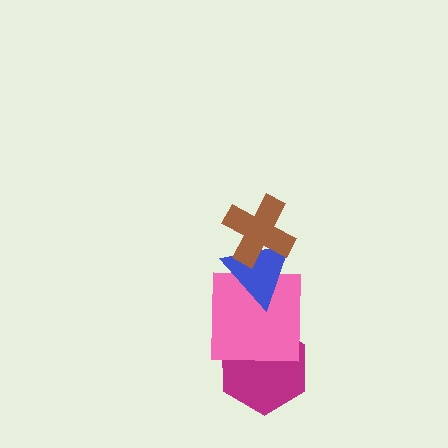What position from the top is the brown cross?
The brown cross is 1st from the top.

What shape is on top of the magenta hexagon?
The pink square is on top of the magenta hexagon.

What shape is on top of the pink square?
The blue triangle is on top of the pink square.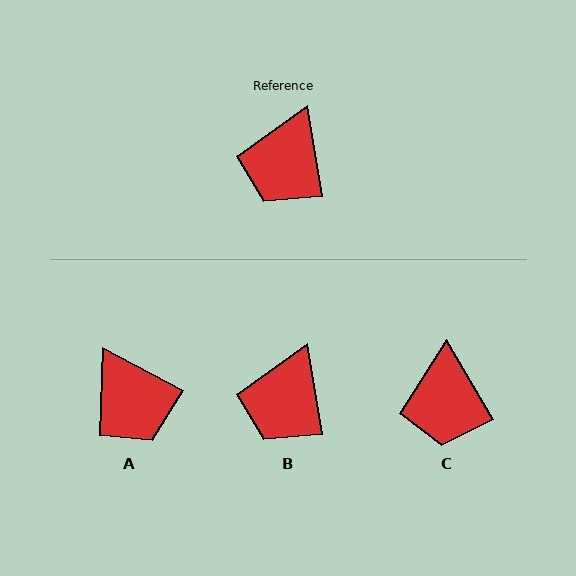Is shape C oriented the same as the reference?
No, it is off by about 22 degrees.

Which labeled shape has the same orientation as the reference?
B.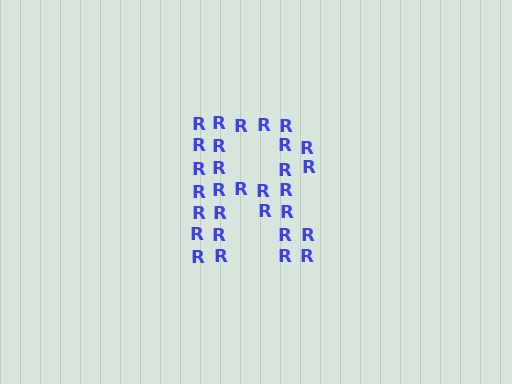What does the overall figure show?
The overall figure shows the letter R.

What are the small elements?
The small elements are letter R's.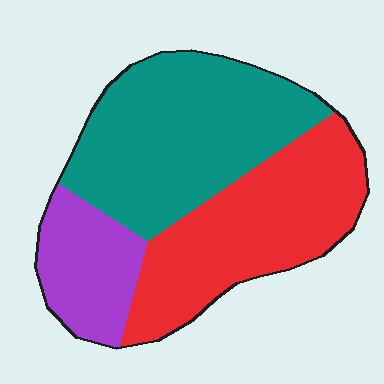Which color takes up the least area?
Purple, at roughly 20%.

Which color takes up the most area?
Teal, at roughly 45%.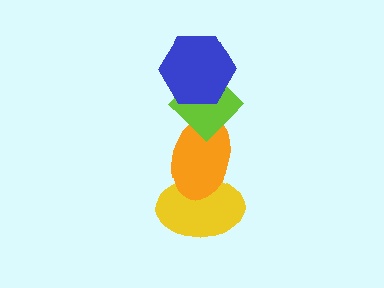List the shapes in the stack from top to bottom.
From top to bottom: the blue hexagon, the lime diamond, the orange ellipse, the yellow ellipse.